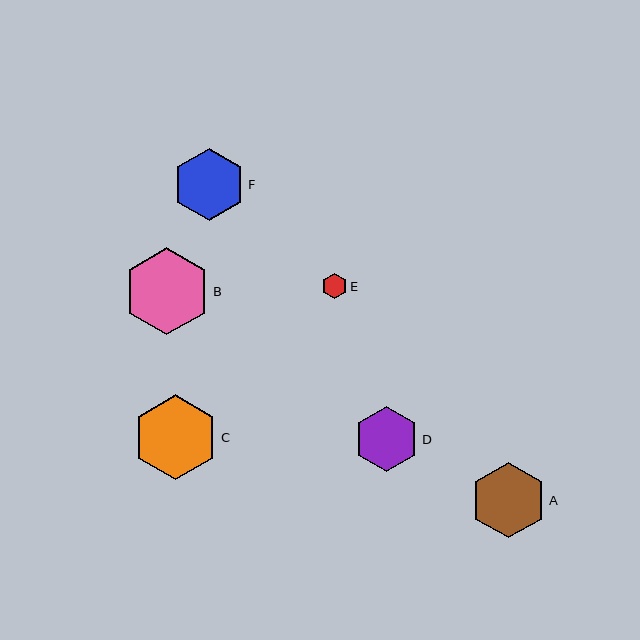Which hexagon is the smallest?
Hexagon E is the smallest with a size of approximately 25 pixels.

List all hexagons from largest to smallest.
From largest to smallest: B, C, A, F, D, E.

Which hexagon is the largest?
Hexagon B is the largest with a size of approximately 87 pixels.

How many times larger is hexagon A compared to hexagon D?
Hexagon A is approximately 1.2 times the size of hexagon D.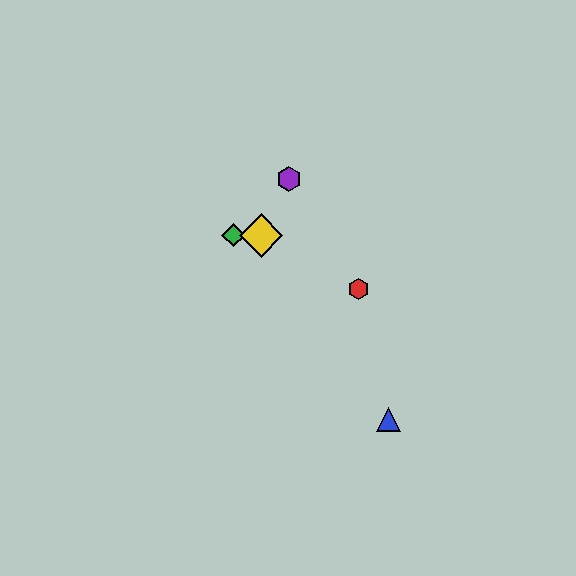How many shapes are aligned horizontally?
2 shapes (the green diamond, the yellow diamond) are aligned horizontally.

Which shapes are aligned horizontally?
The green diamond, the yellow diamond are aligned horizontally.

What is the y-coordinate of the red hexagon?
The red hexagon is at y≈289.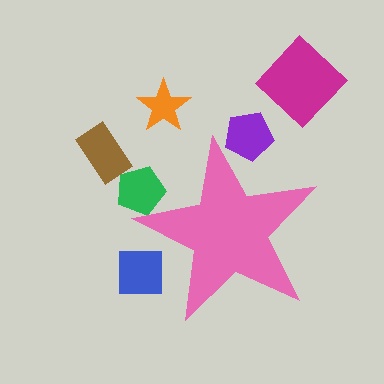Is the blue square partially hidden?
Yes, the blue square is partially hidden behind the pink star.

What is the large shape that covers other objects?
A pink star.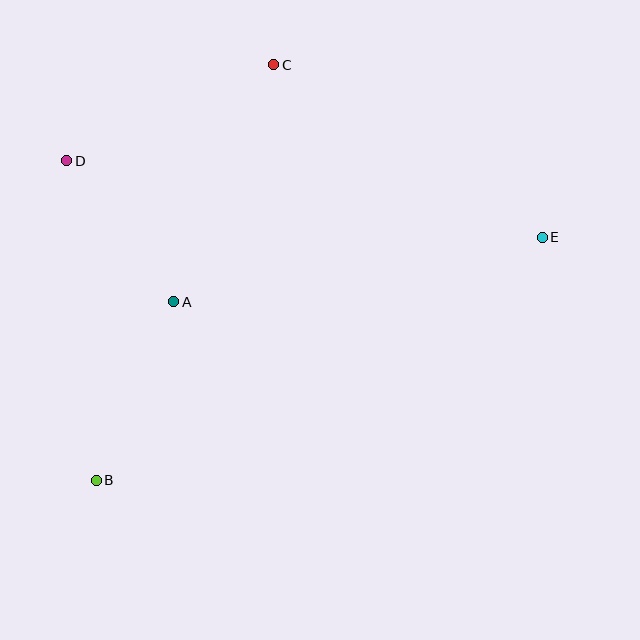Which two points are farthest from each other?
Points B and E are farthest from each other.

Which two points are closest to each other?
Points A and D are closest to each other.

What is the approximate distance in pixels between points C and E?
The distance between C and E is approximately 319 pixels.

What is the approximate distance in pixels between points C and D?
The distance between C and D is approximately 228 pixels.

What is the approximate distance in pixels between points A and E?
The distance between A and E is approximately 374 pixels.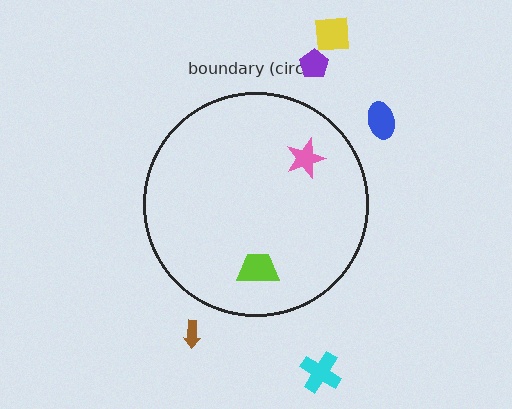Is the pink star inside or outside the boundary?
Inside.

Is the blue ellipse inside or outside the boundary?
Outside.